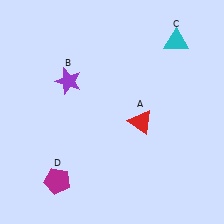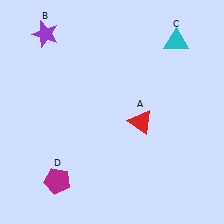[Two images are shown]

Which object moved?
The purple star (B) moved up.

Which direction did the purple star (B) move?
The purple star (B) moved up.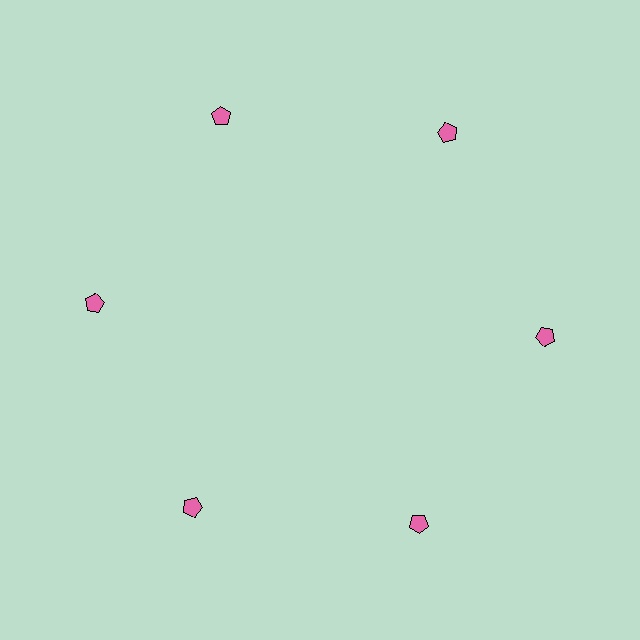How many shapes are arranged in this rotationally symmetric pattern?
There are 6 shapes, arranged in 6 groups of 1.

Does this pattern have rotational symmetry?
Yes, this pattern has 6-fold rotational symmetry. It looks the same after rotating 60 degrees around the center.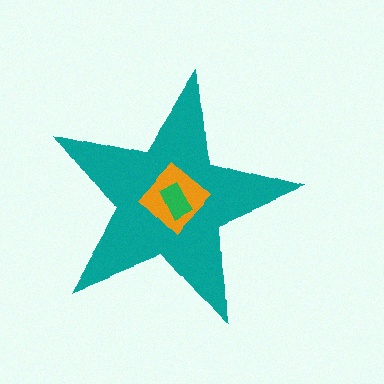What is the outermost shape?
The teal star.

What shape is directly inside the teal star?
The orange diamond.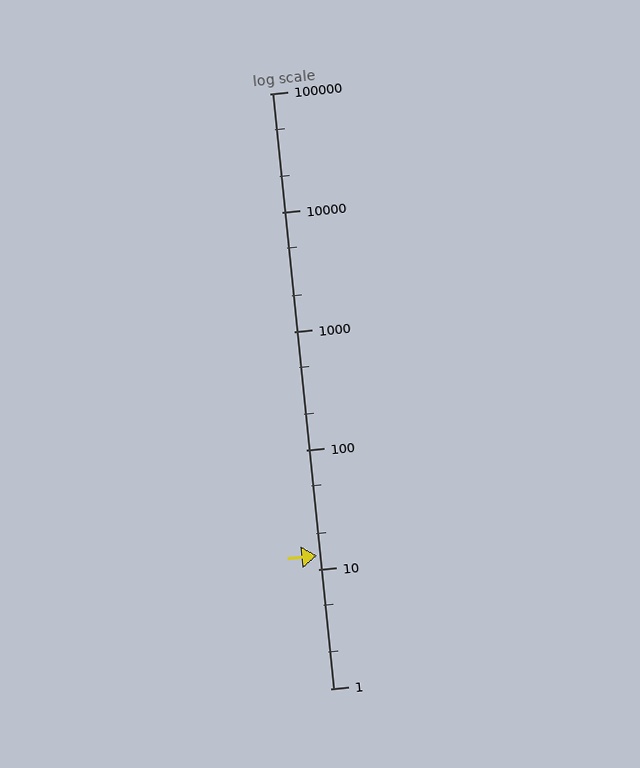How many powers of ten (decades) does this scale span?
The scale spans 5 decades, from 1 to 100000.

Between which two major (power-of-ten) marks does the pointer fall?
The pointer is between 10 and 100.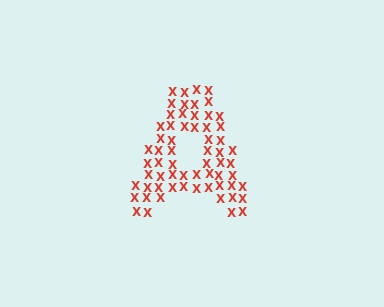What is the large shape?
The large shape is the letter A.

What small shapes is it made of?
It is made of small letter X's.